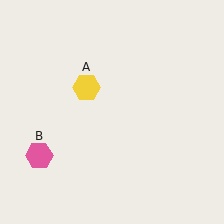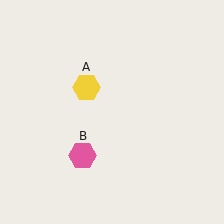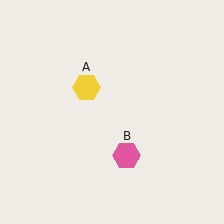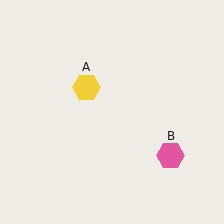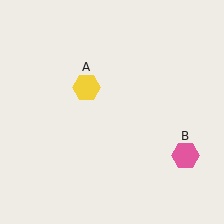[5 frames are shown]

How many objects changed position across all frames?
1 object changed position: pink hexagon (object B).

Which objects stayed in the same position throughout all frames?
Yellow hexagon (object A) remained stationary.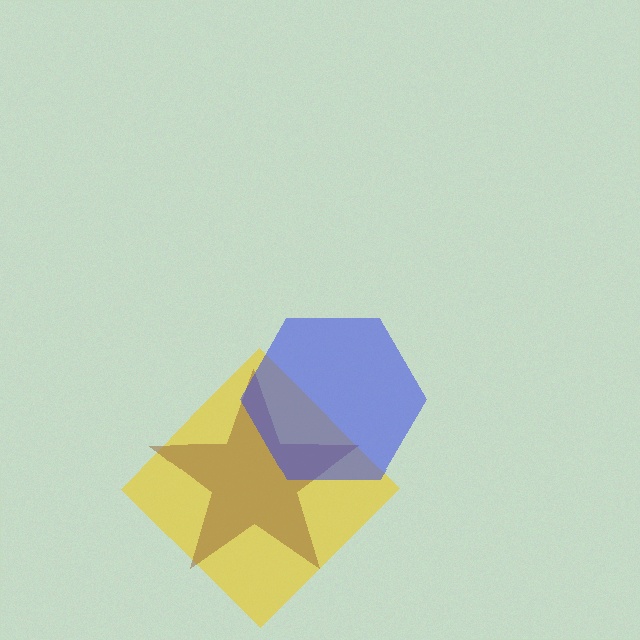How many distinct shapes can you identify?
There are 3 distinct shapes: a yellow diamond, a brown star, a blue hexagon.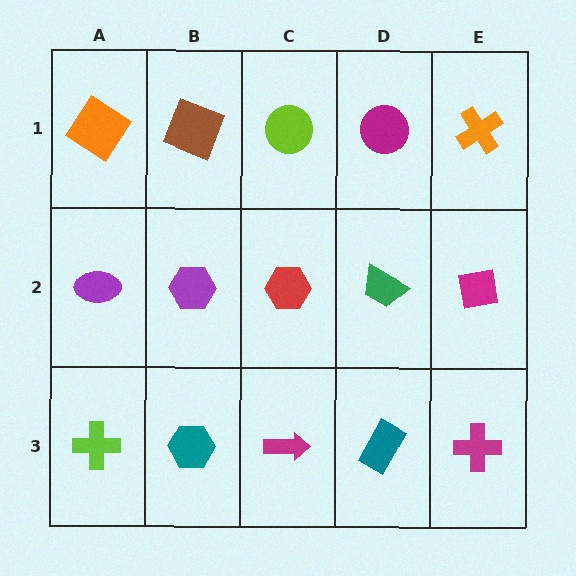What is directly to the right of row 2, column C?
A green trapezoid.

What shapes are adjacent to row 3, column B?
A purple hexagon (row 2, column B), a lime cross (row 3, column A), a magenta arrow (row 3, column C).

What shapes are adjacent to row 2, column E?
An orange cross (row 1, column E), a magenta cross (row 3, column E), a green trapezoid (row 2, column D).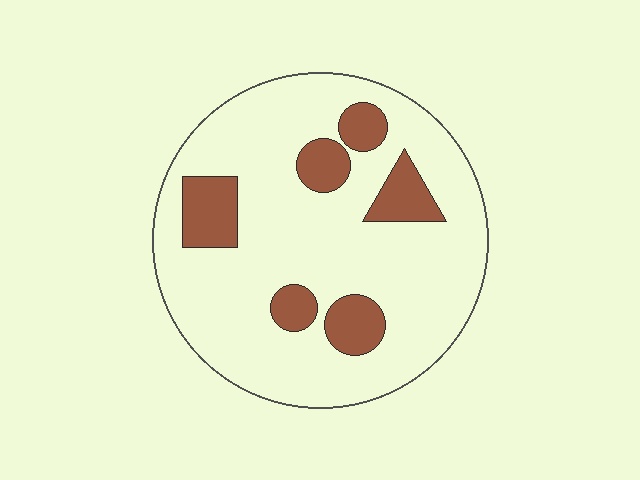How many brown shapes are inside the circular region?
6.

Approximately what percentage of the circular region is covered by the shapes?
Approximately 20%.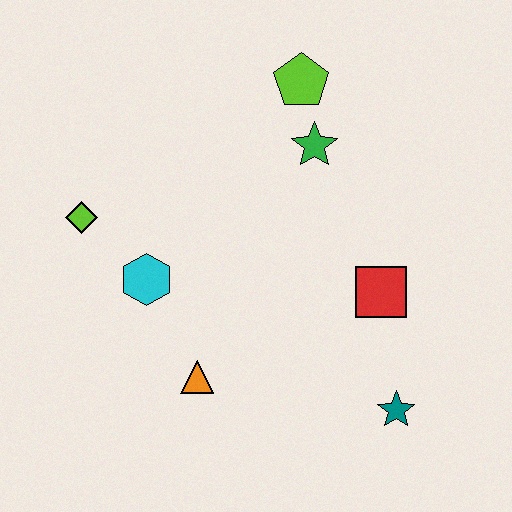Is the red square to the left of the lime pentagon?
No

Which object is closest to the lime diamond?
The cyan hexagon is closest to the lime diamond.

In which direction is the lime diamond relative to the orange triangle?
The lime diamond is above the orange triangle.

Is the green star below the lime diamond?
No